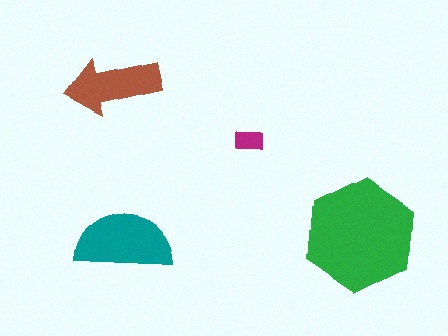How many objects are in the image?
There are 4 objects in the image.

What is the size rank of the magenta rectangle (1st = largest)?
4th.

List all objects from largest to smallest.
The green hexagon, the teal semicircle, the brown arrow, the magenta rectangle.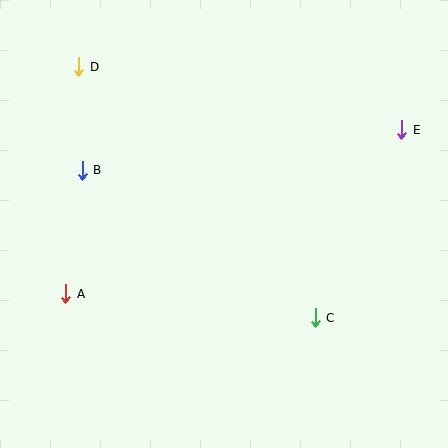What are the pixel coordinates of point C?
Point C is at (315, 318).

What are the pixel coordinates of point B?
Point B is at (82, 170).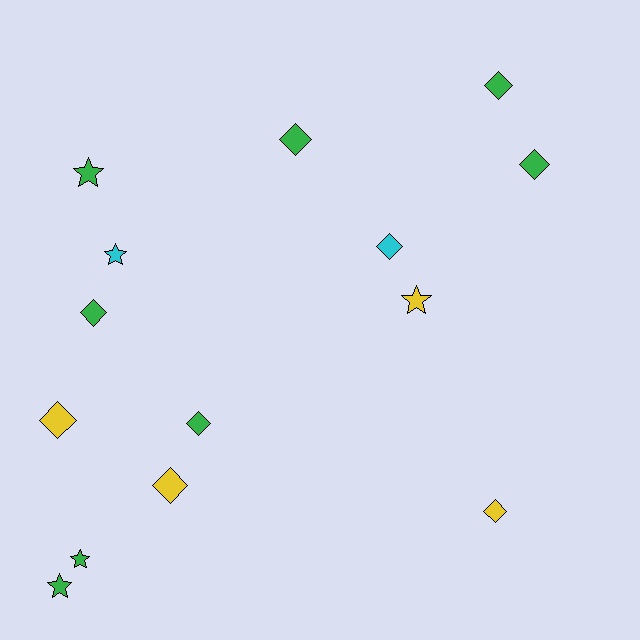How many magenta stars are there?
There are no magenta stars.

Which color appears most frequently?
Green, with 8 objects.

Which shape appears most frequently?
Diamond, with 9 objects.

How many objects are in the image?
There are 14 objects.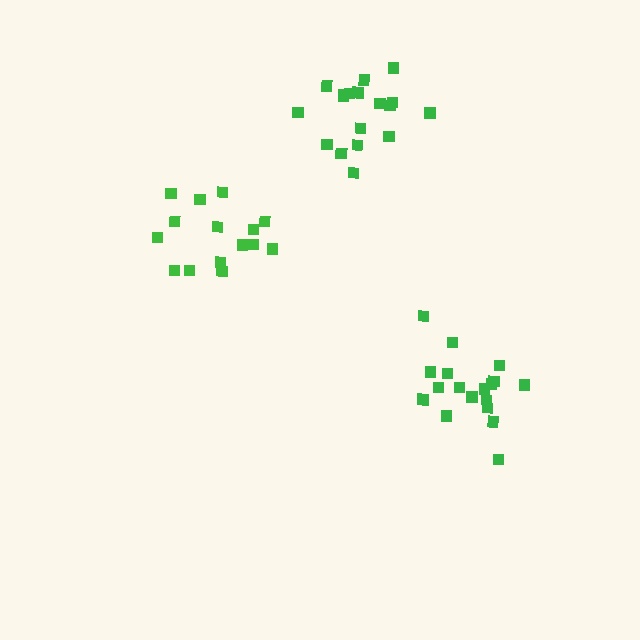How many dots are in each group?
Group 1: 15 dots, Group 2: 18 dots, Group 3: 18 dots (51 total).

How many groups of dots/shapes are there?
There are 3 groups.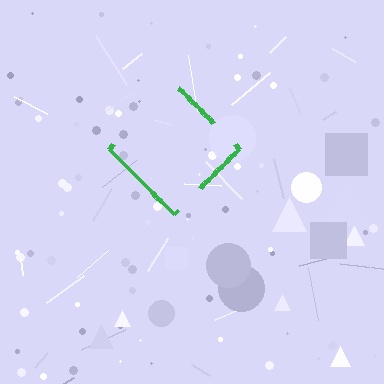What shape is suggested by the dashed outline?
The dashed outline suggests a diamond.